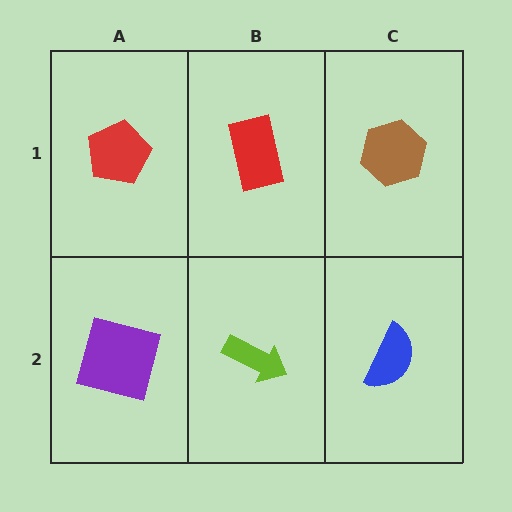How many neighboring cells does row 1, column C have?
2.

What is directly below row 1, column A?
A purple square.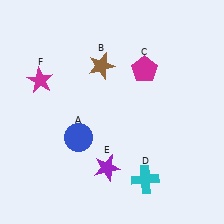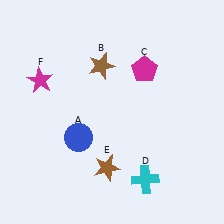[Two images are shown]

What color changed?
The star (E) changed from purple in Image 1 to brown in Image 2.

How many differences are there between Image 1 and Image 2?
There is 1 difference between the two images.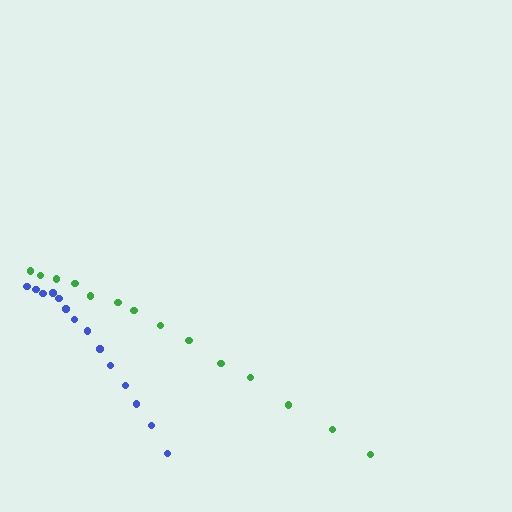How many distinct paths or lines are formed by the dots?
There are 2 distinct paths.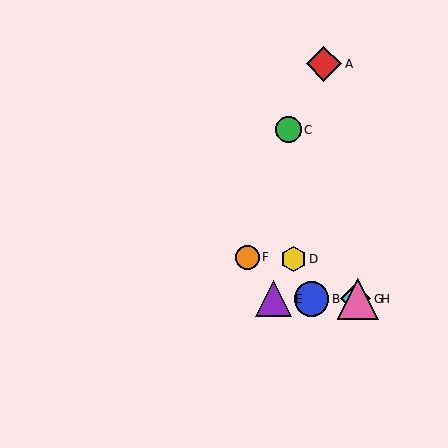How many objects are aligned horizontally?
4 objects (B, E, G, H) are aligned horizontally.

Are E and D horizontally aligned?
No, E is at y≈299 and D is at y≈259.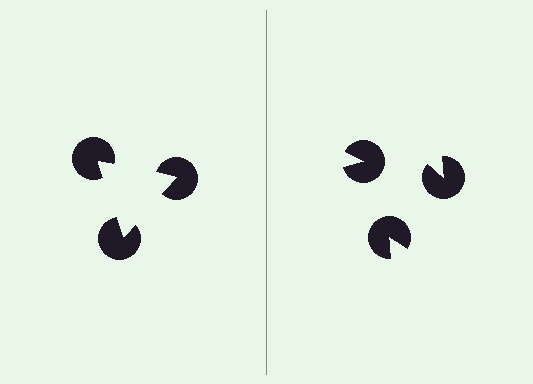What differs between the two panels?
The pac-man discs are positioned identically on both sides; only the wedge orientations differ. On the left they align to a triangle; on the right they are misaligned.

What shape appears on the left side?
An illusory triangle.